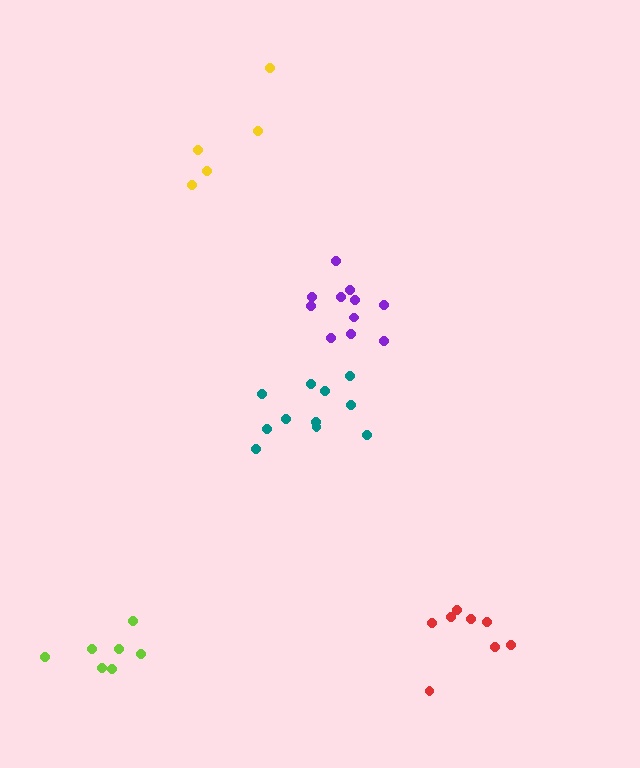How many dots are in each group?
Group 1: 11 dots, Group 2: 7 dots, Group 3: 11 dots, Group 4: 8 dots, Group 5: 5 dots (42 total).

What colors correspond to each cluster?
The clusters are colored: purple, lime, teal, red, yellow.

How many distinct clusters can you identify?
There are 5 distinct clusters.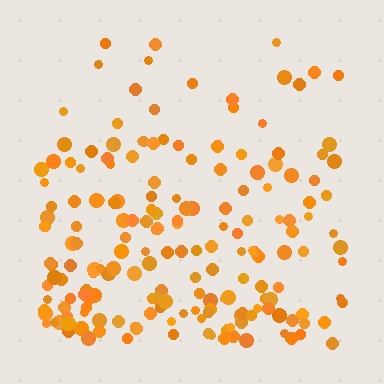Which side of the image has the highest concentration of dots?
The bottom.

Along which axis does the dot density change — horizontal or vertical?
Vertical.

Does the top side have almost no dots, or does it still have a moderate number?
Still a moderate number, just noticeably fewer than the bottom.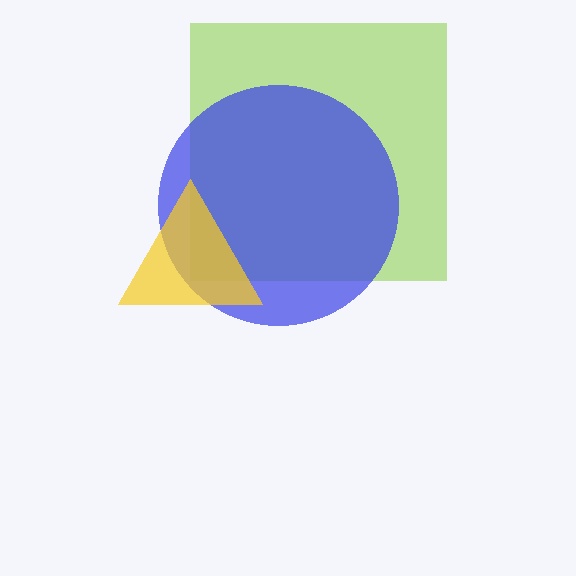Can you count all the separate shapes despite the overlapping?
Yes, there are 3 separate shapes.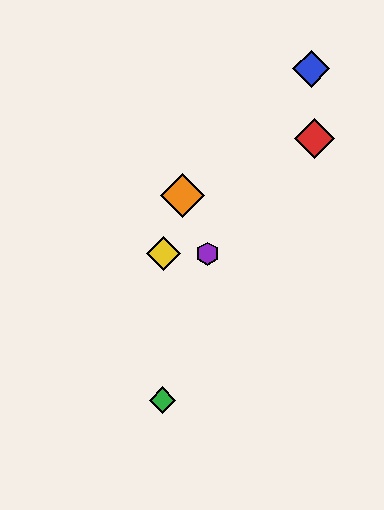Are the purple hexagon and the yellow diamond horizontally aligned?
Yes, both are at y≈254.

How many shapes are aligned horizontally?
2 shapes (the yellow diamond, the purple hexagon) are aligned horizontally.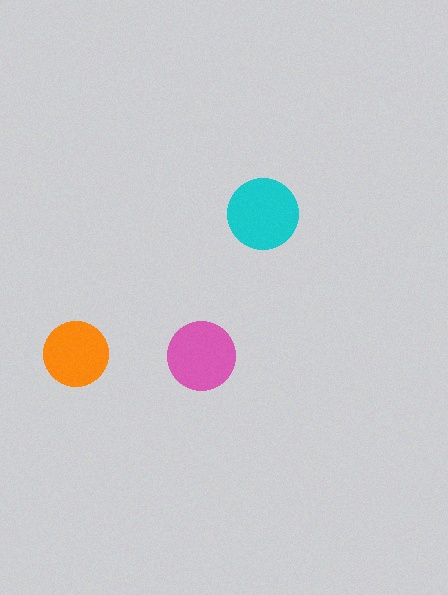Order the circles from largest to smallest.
the cyan one, the pink one, the orange one.